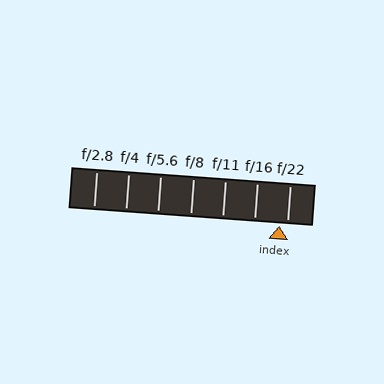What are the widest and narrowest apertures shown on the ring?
The widest aperture shown is f/2.8 and the narrowest is f/22.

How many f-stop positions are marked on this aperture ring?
There are 7 f-stop positions marked.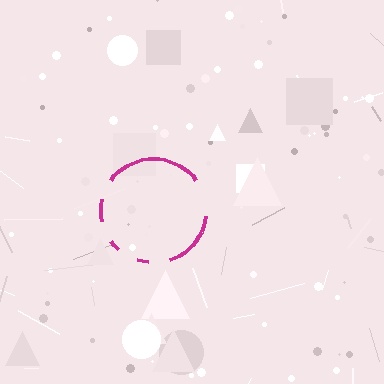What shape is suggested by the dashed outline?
The dashed outline suggests a circle.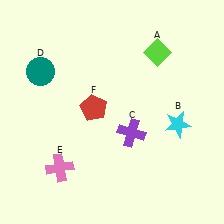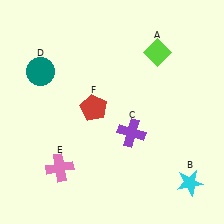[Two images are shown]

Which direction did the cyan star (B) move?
The cyan star (B) moved down.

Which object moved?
The cyan star (B) moved down.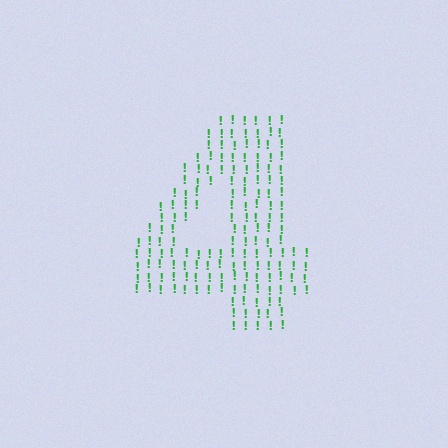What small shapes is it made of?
It is made of small exclamation marks.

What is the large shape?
The large shape is the digit 4.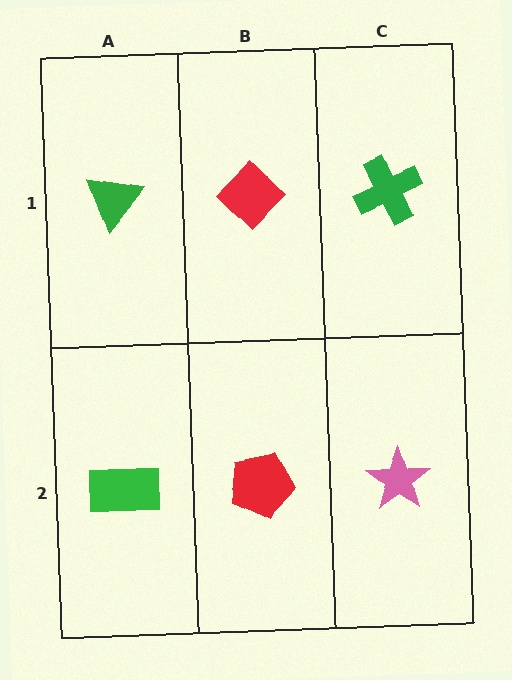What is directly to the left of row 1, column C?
A red diamond.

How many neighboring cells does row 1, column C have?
2.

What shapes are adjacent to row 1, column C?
A pink star (row 2, column C), a red diamond (row 1, column B).